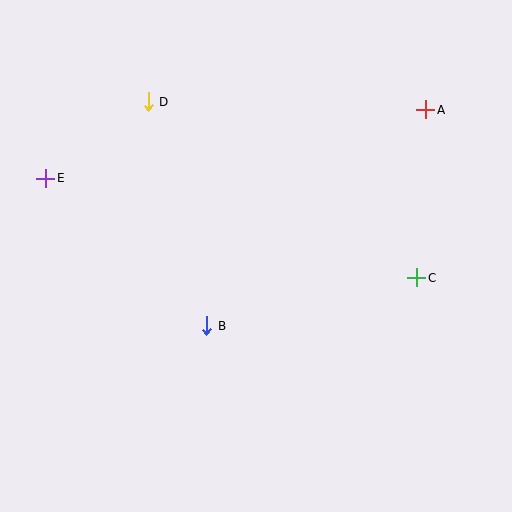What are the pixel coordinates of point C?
Point C is at (417, 278).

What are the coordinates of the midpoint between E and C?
The midpoint between E and C is at (231, 228).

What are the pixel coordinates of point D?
Point D is at (148, 102).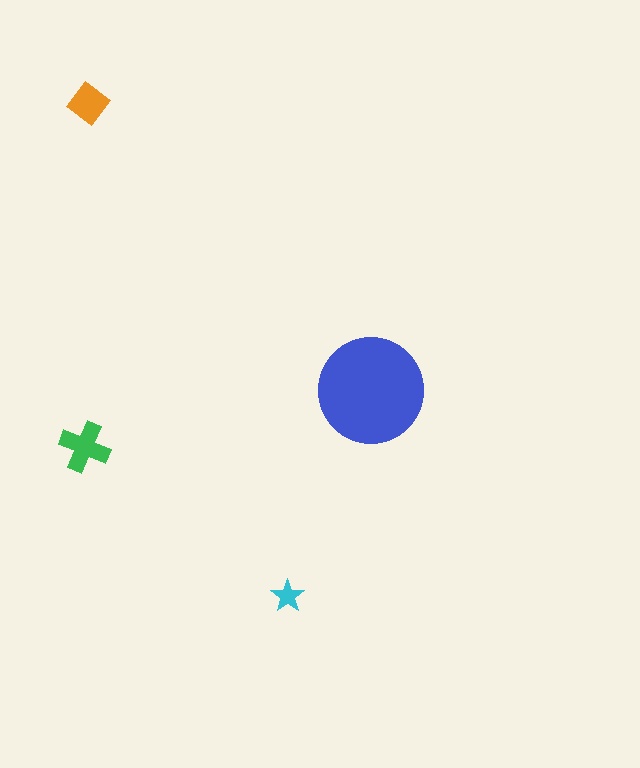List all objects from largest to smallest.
The blue circle, the green cross, the orange diamond, the cyan star.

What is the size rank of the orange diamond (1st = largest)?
3rd.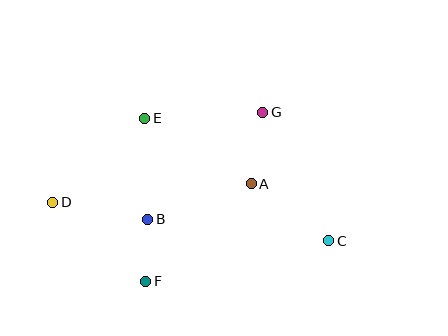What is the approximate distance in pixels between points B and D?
The distance between B and D is approximately 96 pixels.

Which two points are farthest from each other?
Points C and D are farthest from each other.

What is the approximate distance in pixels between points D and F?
The distance between D and F is approximately 122 pixels.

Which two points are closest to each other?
Points B and F are closest to each other.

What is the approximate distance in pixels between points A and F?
The distance between A and F is approximately 144 pixels.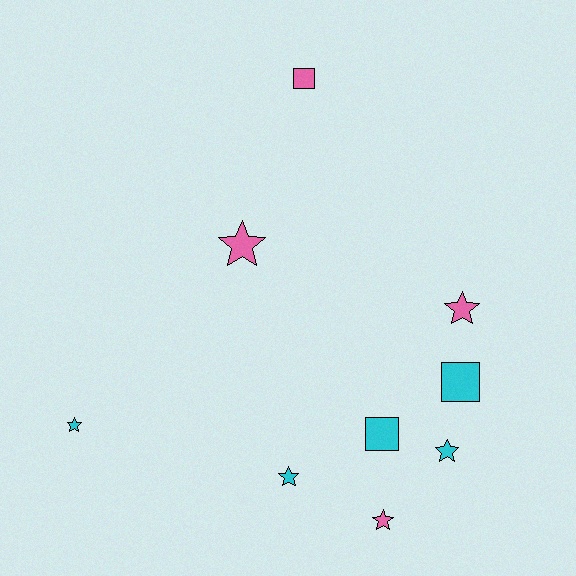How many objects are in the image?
There are 9 objects.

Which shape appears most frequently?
Star, with 6 objects.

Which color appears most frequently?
Cyan, with 5 objects.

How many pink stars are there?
There are 3 pink stars.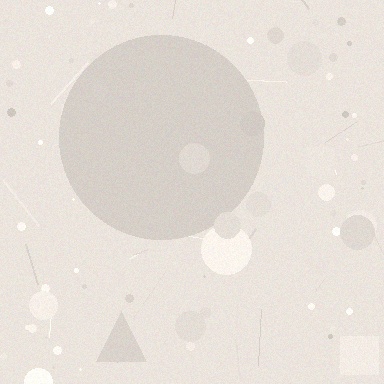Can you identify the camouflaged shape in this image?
The camouflaged shape is a circle.